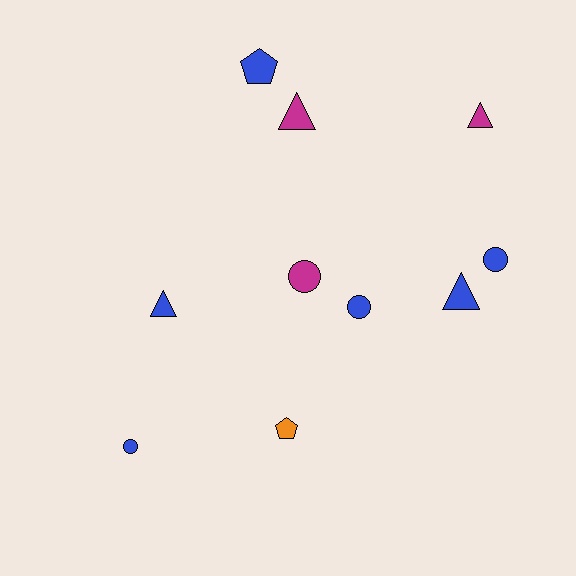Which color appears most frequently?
Blue, with 6 objects.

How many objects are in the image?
There are 10 objects.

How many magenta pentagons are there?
There are no magenta pentagons.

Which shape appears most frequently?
Triangle, with 4 objects.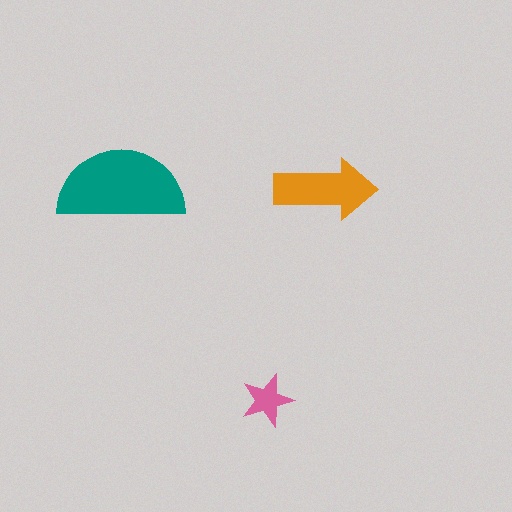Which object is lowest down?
The pink star is bottommost.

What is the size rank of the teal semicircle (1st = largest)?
1st.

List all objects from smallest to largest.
The pink star, the orange arrow, the teal semicircle.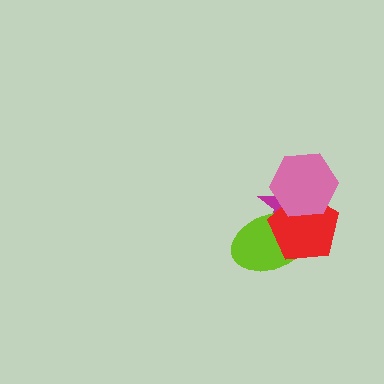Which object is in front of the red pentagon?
The pink hexagon is in front of the red pentagon.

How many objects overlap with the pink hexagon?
3 objects overlap with the pink hexagon.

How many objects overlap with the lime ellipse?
3 objects overlap with the lime ellipse.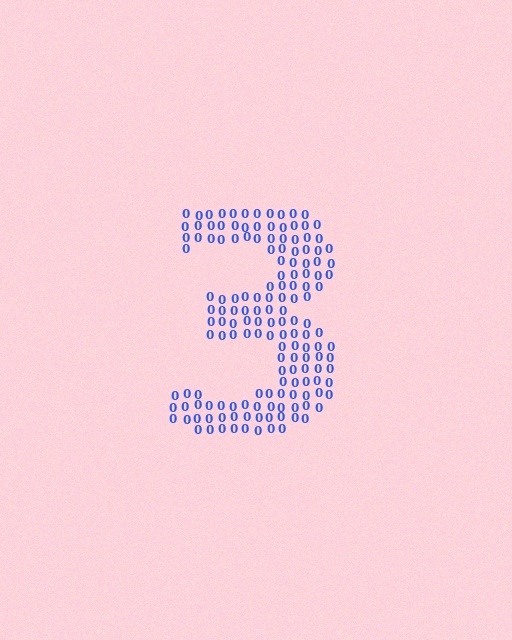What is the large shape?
The large shape is the digit 3.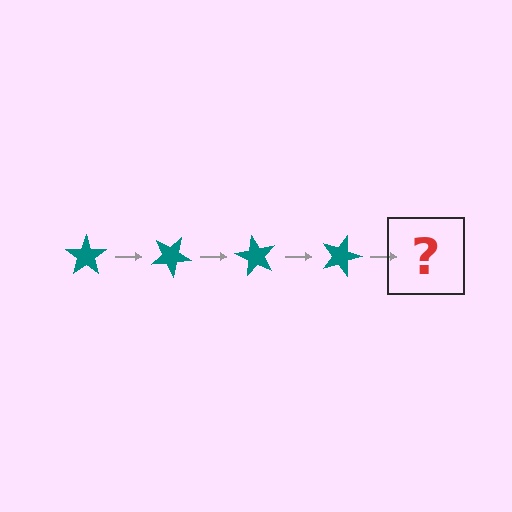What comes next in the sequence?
The next element should be a teal star rotated 120 degrees.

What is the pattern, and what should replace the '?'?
The pattern is that the star rotates 30 degrees each step. The '?' should be a teal star rotated 120 degrees.